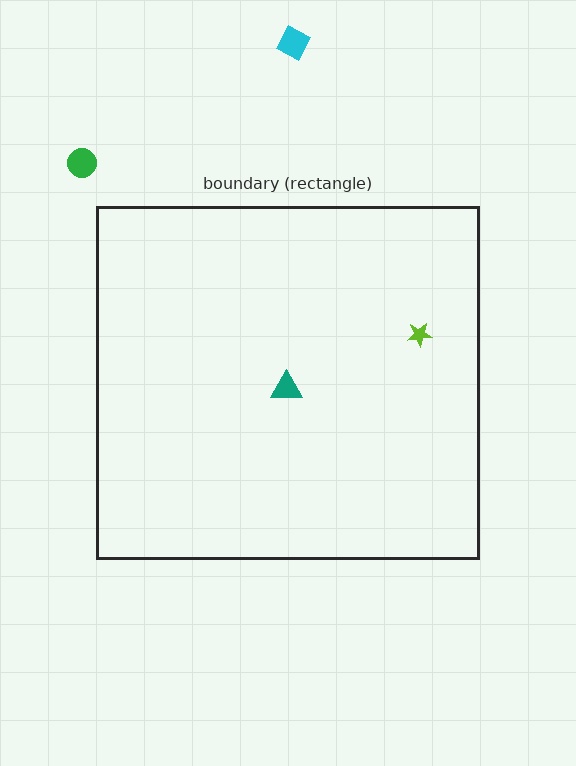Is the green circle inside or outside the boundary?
Outside.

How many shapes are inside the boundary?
2 inside, 2 outside.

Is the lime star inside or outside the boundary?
Inside.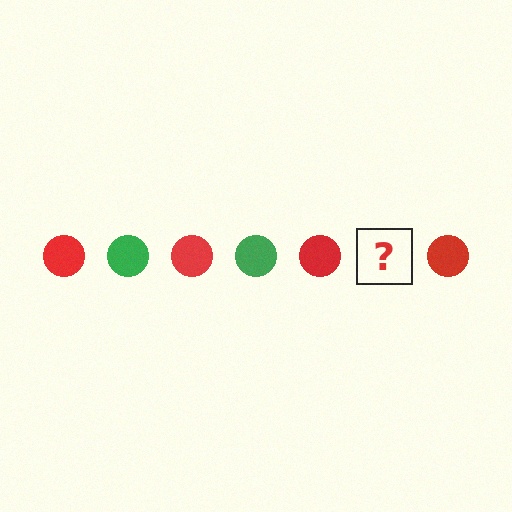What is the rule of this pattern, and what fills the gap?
The rule is that the pattern cycles through red, green circles. The gap should be filled with a green circle.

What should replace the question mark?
The question mark should be replaced with a green circle.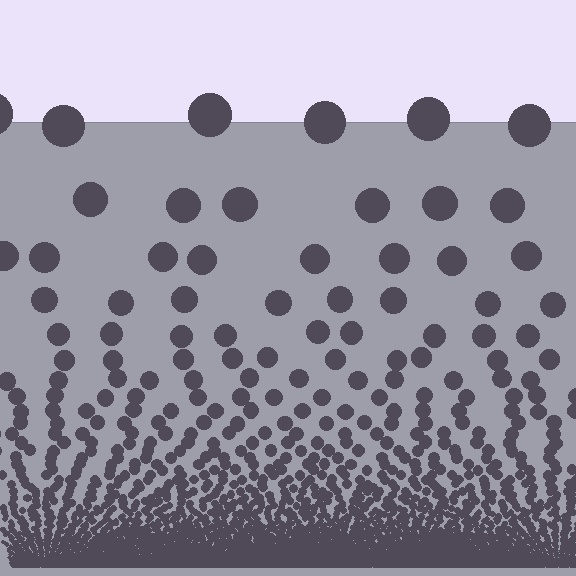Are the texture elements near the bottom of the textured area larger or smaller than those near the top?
Smaller. The gradient is inverted — elements near the bottom are smaller and denser.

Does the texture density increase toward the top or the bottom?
Density increases toward the bottom.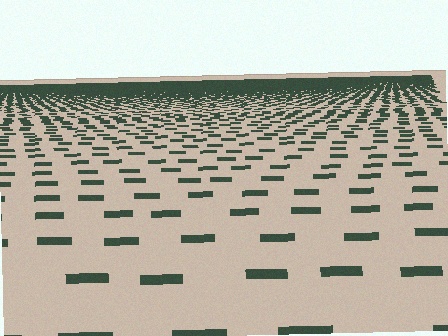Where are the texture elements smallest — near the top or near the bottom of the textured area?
Near the top.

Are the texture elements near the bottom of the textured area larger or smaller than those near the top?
Larger. Near the bottom, elements are closer to the viewer and appear at a bigger on-screen size.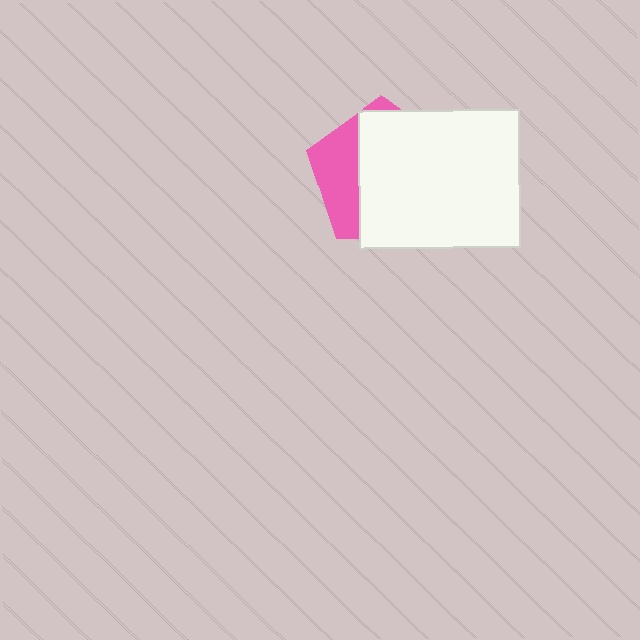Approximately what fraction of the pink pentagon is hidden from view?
Roughly 69% of the pink pentagon is hidden behind the white rectangle.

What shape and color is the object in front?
The object in front is a white rectangle.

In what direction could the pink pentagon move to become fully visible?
The pink pentagon could move left. That would shift it out from behind the white rectangle entirely.